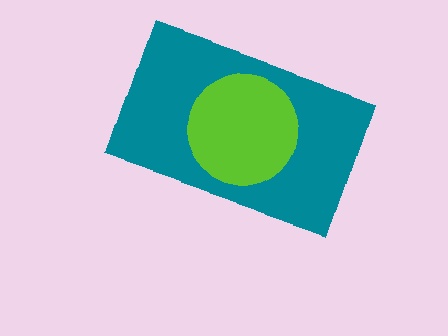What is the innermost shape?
The lime circle.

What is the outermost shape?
The teal rectangle.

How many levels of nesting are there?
2.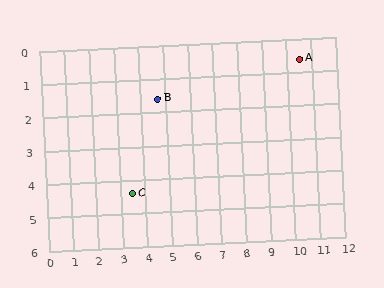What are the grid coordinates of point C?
Point C is at approximately (3.5, 4.4).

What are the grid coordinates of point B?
Point B is at approximately (4.7, 1.6).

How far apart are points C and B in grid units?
Points C and B are about 3.0 grid units apart.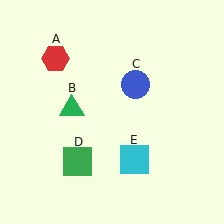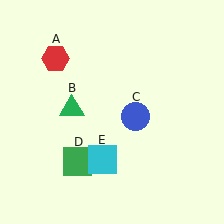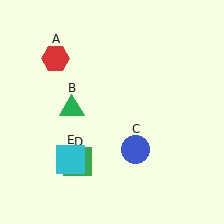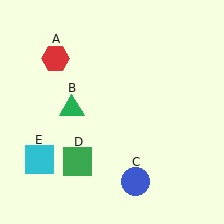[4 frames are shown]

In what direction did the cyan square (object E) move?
The cyan square (object E) moved left.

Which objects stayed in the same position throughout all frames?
Red hexagon (object A) and green triangle (object B) and green square (object D) remained stationary.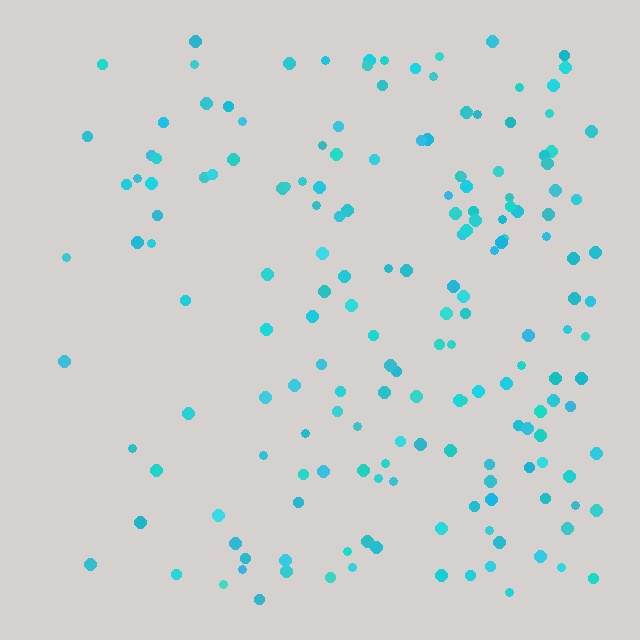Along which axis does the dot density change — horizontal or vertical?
Horizontal.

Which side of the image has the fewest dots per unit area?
The left.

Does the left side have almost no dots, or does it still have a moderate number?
Still a moderate number, just noticeably fewer than the right.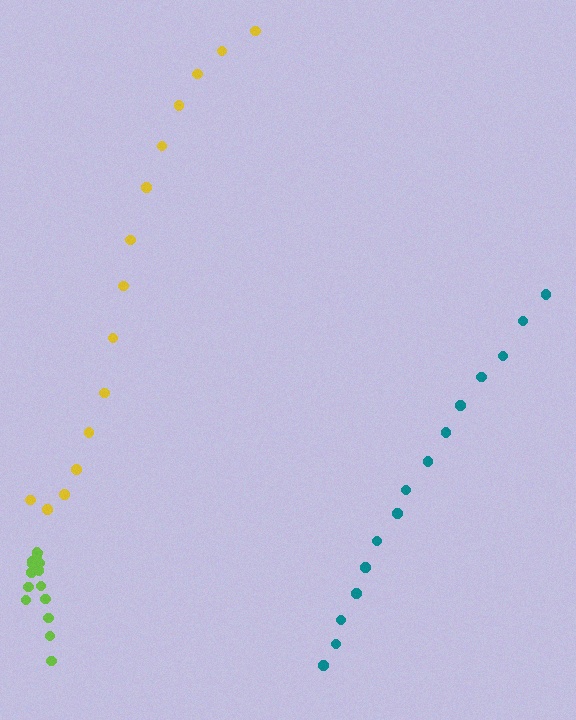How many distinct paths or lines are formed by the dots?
There are 3 distinct paths.